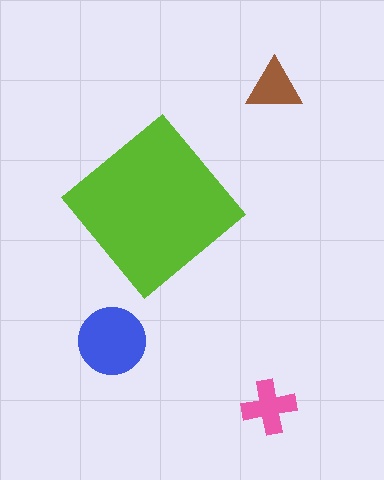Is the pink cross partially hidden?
No, the pink cross is fully visible.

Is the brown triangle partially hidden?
No, the brown triangle is fully visible.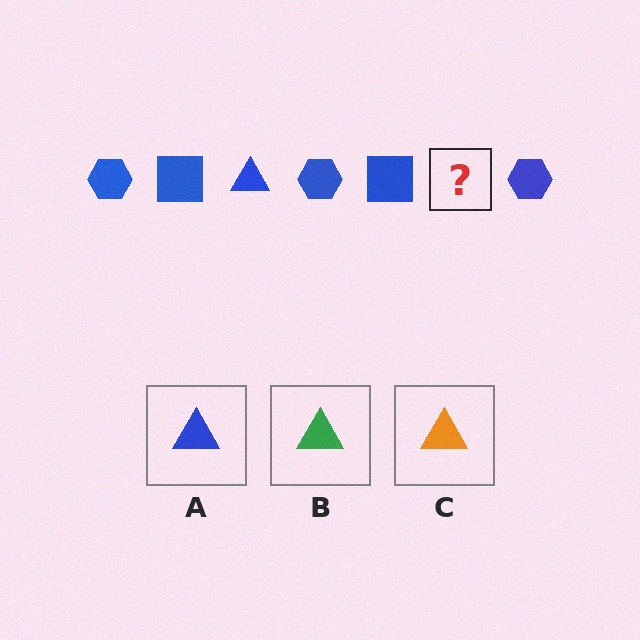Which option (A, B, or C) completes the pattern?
A.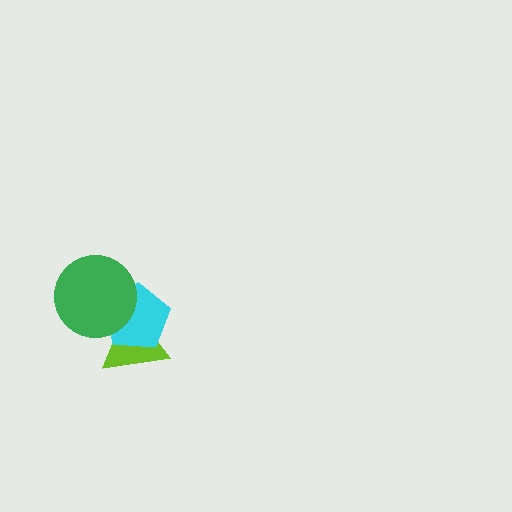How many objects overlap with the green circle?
2 objects overlap with the green circle.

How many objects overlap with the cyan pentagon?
2 objects overlap with the cyan pentagon.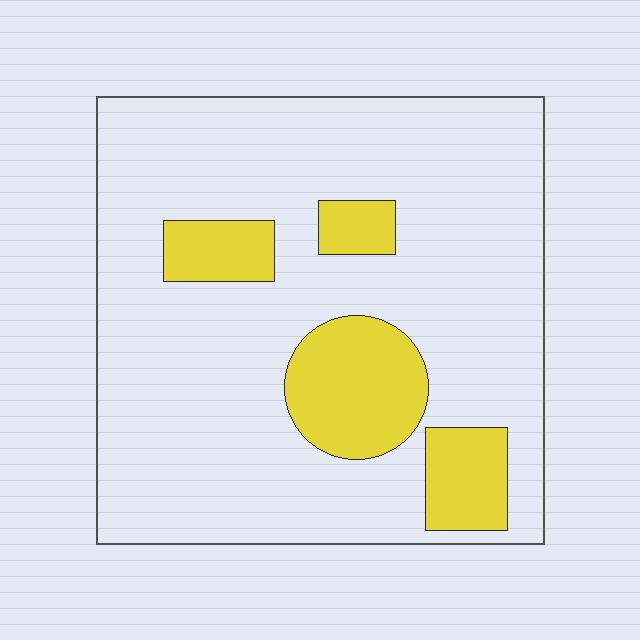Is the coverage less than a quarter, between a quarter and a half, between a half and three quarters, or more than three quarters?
Less than a quarter.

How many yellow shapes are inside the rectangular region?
4.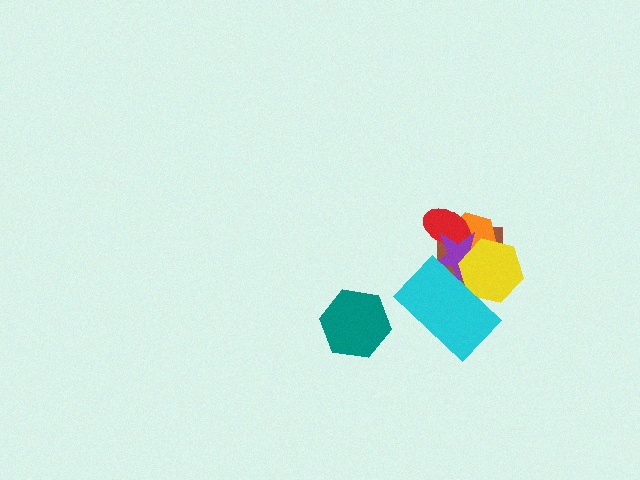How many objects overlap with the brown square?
5 objects overlap with the brown square.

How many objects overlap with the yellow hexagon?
4 objects overlap with the yellow hexagon.